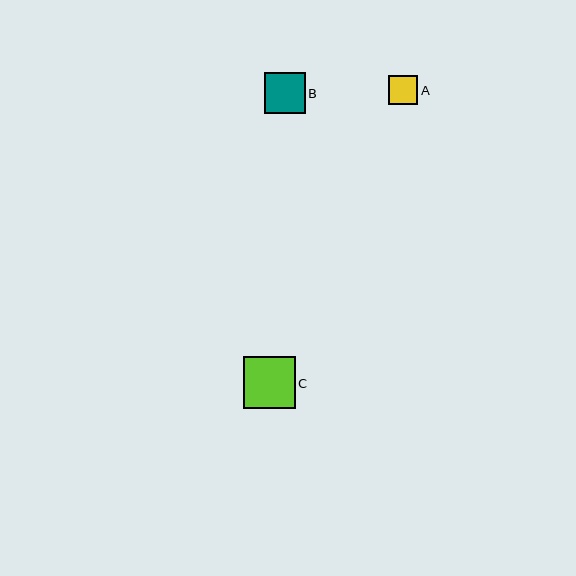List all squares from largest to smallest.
From largest to smallest: C, B, A.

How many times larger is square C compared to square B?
Square C is approximately 1.3 times the size of square B.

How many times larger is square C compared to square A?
Square C is approximately 1.7 times the size of square A.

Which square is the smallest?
Square A is the smallest with a size of approximately 30 pixels.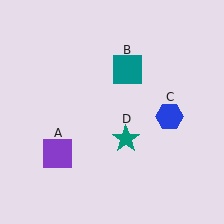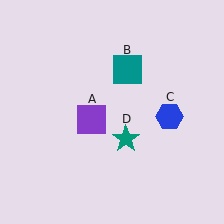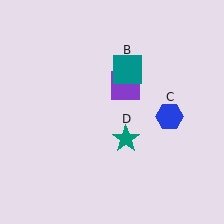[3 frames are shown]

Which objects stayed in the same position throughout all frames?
Teal square (object B) and blue hexagon (object C) and teal star (object D) remained stationary.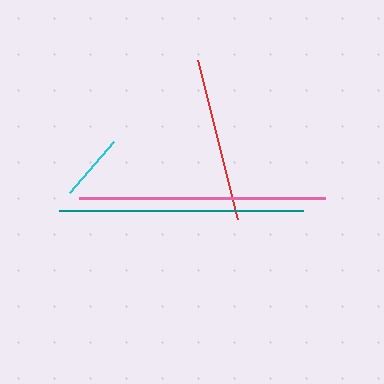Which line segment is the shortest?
The cyan line is the shortest at approximately 67 pixels.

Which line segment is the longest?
The pink line is the longest at approximately 246 pixels.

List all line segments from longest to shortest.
From longest to shortest: pink, teal, red, cyan.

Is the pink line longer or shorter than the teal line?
The pink line is longer than the teal line.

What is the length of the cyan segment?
The cyan segment is approximately 67 pixels long.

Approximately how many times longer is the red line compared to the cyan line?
The red line is approximately 2.4 times the length of the cyan line.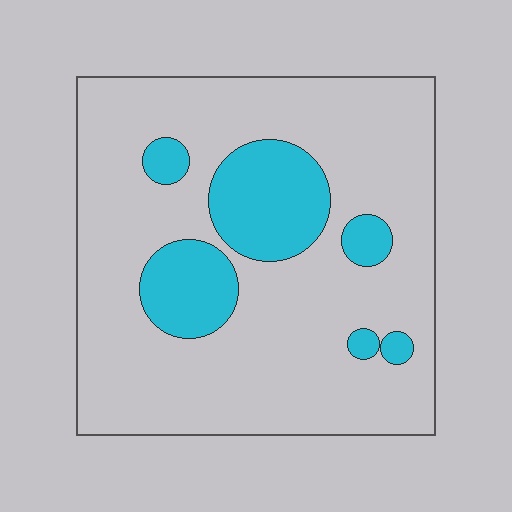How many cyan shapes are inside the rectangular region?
6.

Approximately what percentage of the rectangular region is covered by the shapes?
Approximately 20%.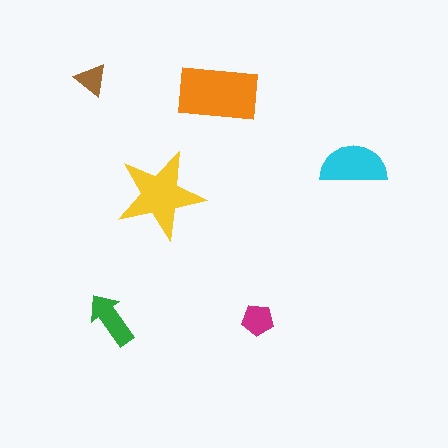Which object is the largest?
The orange rectangle.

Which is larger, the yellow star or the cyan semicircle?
The yellow star.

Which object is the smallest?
The brown triangle.